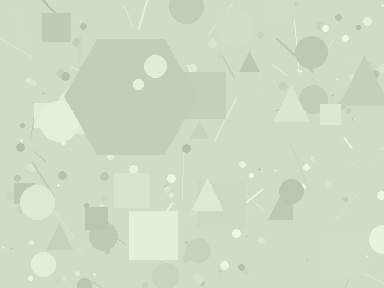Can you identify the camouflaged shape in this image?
The camouflaged shape is a hexagon.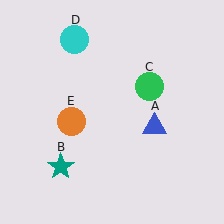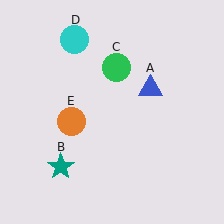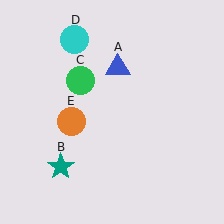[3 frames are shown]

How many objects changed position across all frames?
2 objects changed position: blue triangle (object A), green circle (object C).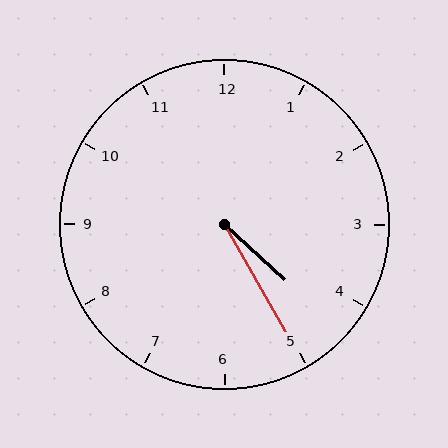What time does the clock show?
4:25.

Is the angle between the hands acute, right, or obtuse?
It is acute.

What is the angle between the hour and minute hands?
Approximately 18 degrees.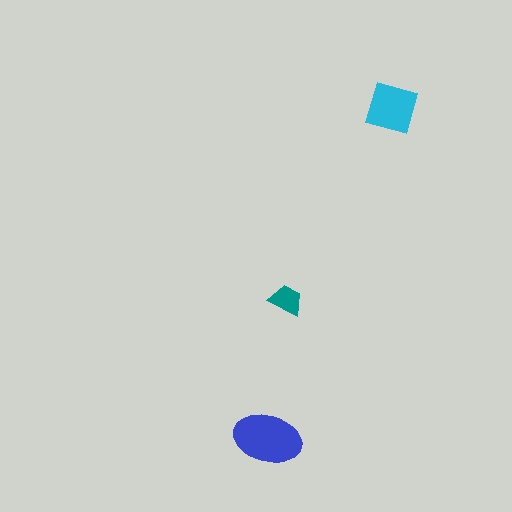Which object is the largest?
The blue ellipse.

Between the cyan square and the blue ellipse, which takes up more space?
The blue ellipse.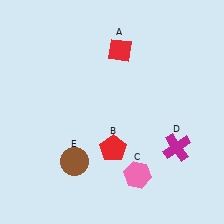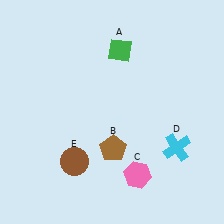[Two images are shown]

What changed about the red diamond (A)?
In Image 1, A is red. In Image 2, it changed to green.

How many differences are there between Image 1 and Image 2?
There are 3 differences between the two images.